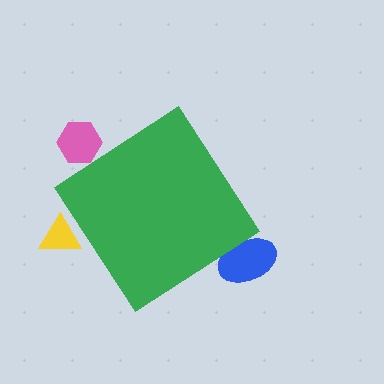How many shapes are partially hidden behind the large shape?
3 shapes are partially hidden.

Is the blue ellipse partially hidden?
Yes, the blue ellipse is partially hidden behind the green diamond.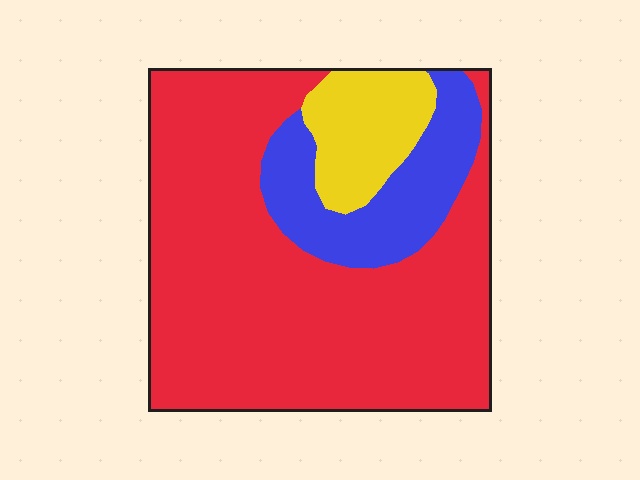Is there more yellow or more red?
Red.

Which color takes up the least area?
Yellow, at roughly 10%.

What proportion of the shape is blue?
Blue takes up between a sixth and a third of the shape.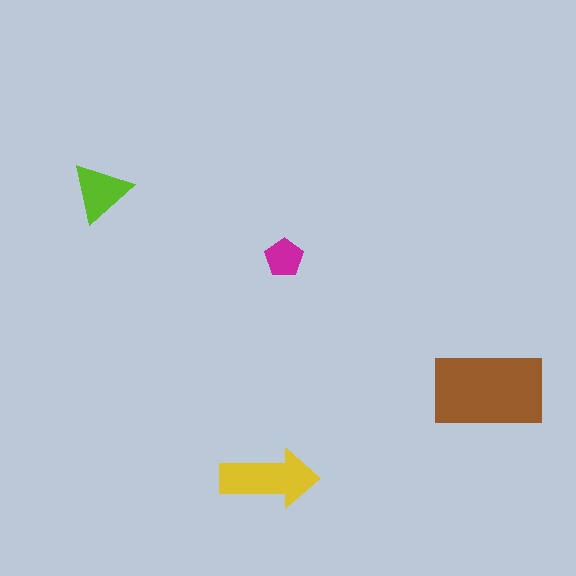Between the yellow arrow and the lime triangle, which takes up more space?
The yellow arrow.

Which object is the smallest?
The magenta pentagon.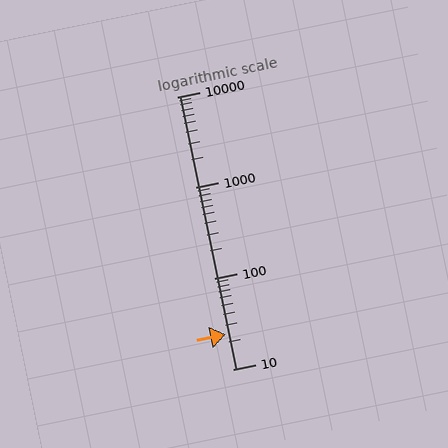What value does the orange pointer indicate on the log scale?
The pointer indicates approximately 24.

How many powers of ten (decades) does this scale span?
The scale spans 3 decades, from 10 to 10000.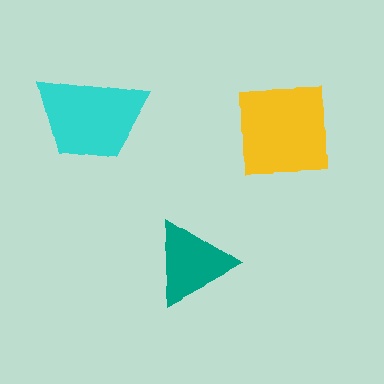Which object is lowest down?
The teal triangle is bottommost.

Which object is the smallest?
The teal triangle.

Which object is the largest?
The yellow square.